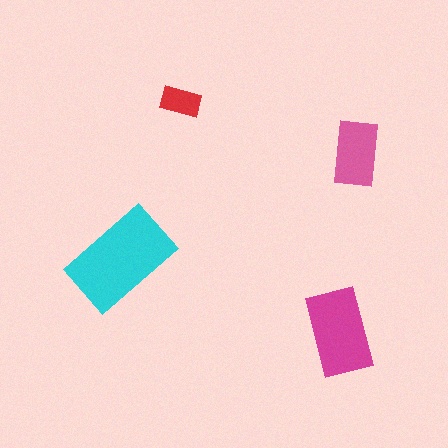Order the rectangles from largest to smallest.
the cyan one, the magenta one, the pink one, the red one.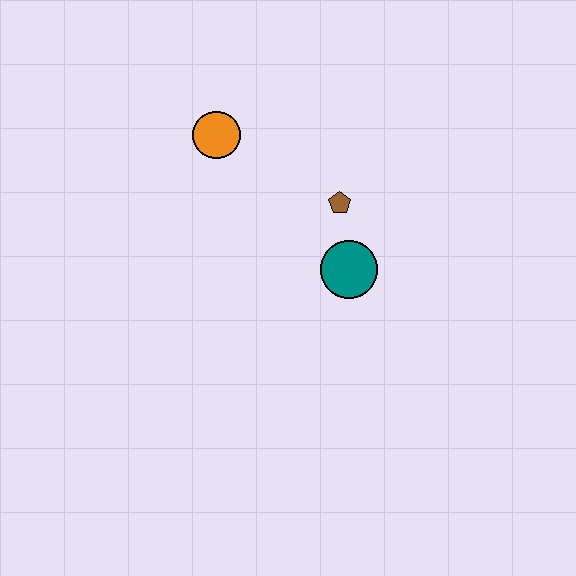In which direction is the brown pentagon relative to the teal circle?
The brown pentagon is above the teal circle.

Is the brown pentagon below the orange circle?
Yes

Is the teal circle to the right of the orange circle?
Yes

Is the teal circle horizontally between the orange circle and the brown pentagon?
No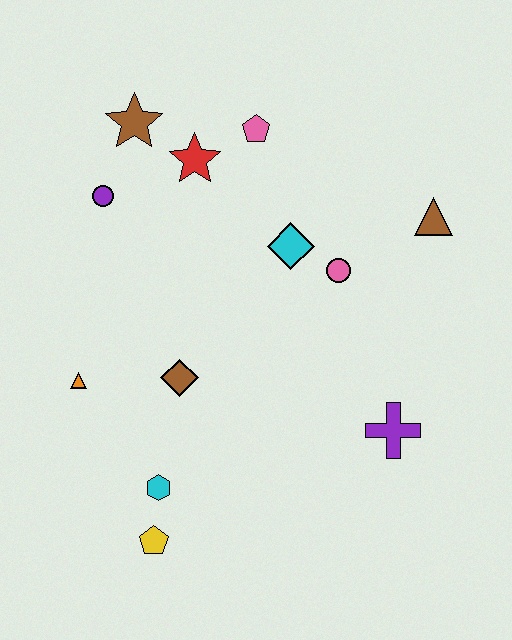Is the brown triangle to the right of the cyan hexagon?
Yes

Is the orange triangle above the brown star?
No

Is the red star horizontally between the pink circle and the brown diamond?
Yes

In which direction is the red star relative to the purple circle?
The red star is to the right of the purple circle.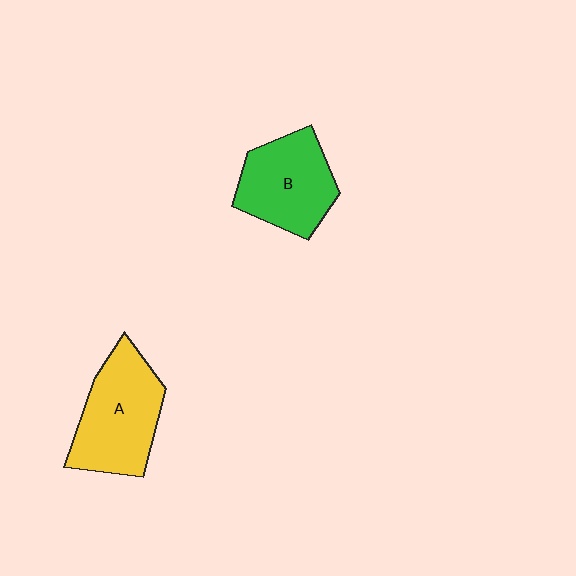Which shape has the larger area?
Shape A (yellow).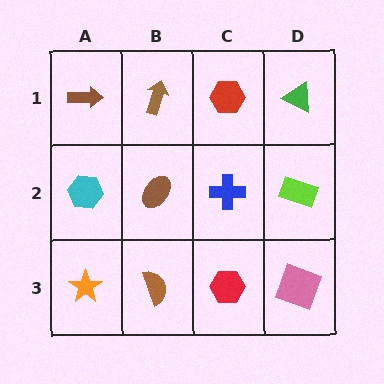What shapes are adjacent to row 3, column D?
A lime rectangle (row 2, column D), a red hexagon (row 3, column C).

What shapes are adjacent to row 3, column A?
A cyan hexagon (row 2, column A), a brown semicircle (row 3, column B).